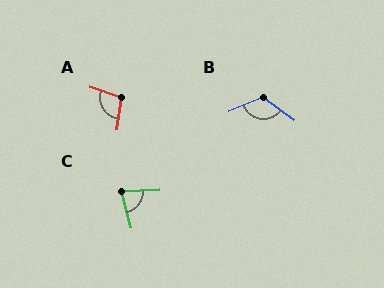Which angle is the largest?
B, at approximately 121 degrees.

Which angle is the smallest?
C, at approximately 78 degrees.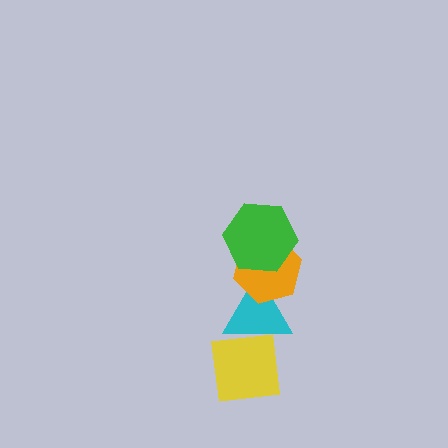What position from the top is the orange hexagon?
The orange hexagon is 2nd from the top.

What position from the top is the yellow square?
The yellow square is 4th from the top.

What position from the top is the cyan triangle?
The cyan triangle is 3rd from the top.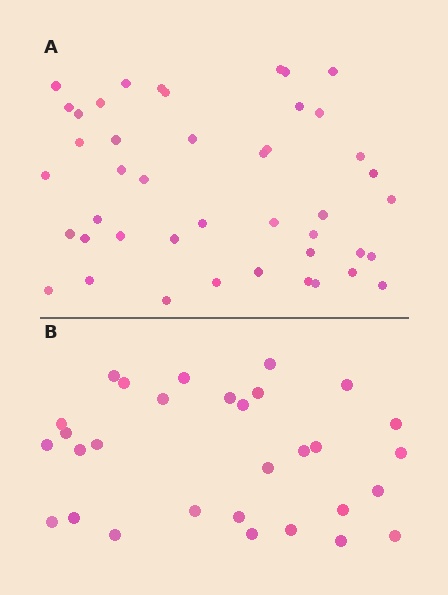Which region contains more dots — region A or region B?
Region A (the top region) has more dots.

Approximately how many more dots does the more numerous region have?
Region A has approximately 15 more dots than region B.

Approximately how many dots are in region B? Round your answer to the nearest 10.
About 30 dots.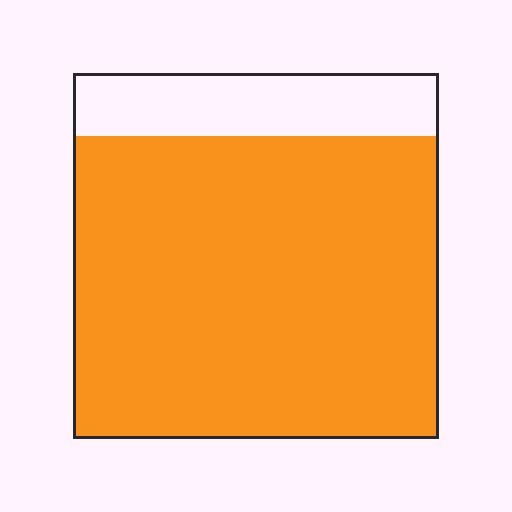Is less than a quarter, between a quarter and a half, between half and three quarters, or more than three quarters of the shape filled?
More than three quarters.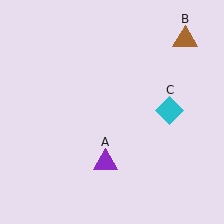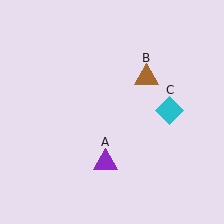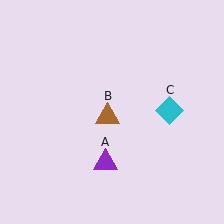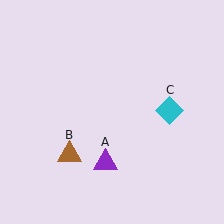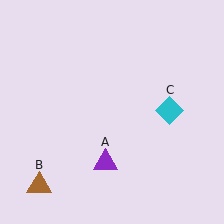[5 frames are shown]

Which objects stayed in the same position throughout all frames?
Purple triangle (object A) and cyan diamond (object C) remained stationary.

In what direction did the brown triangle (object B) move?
The brown triangle (object B) moved down and to the left.